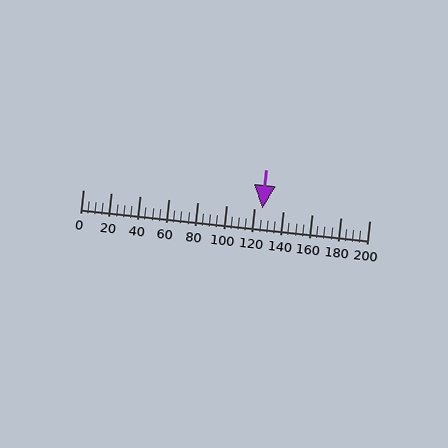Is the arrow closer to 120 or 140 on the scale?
The arrow is closer to 120.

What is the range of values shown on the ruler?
The ruler shows values from 0 to 200.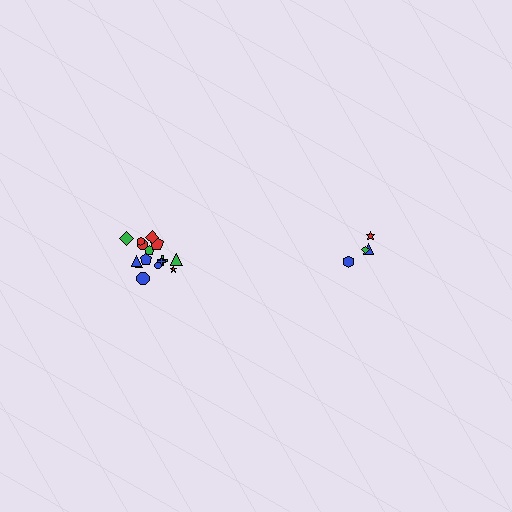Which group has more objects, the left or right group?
The left group.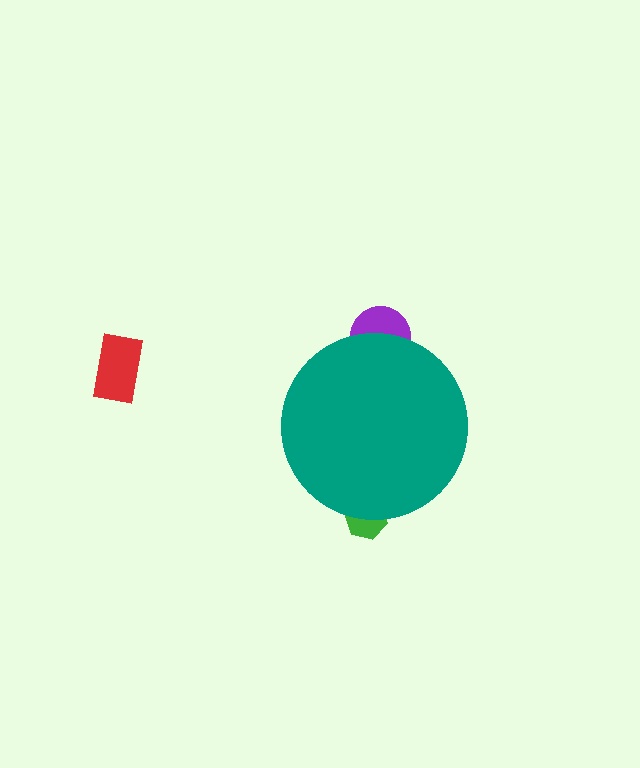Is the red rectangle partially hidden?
No, the red rectangle is fully visible.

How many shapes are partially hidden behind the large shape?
2 shapes are partially hidden.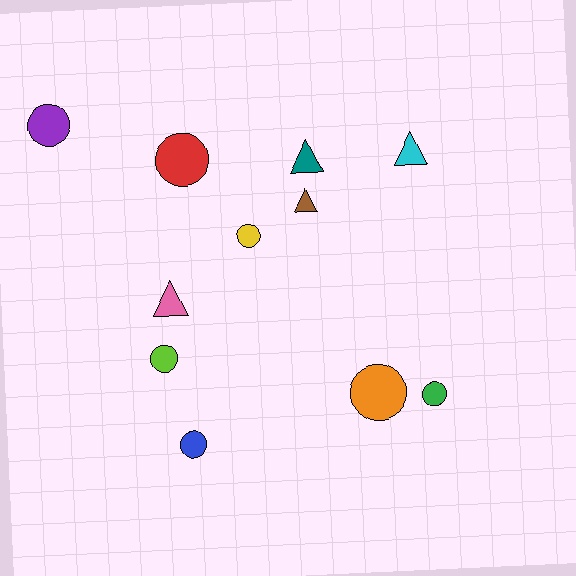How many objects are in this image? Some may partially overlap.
There are 11 objects.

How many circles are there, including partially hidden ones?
There are 7 circles.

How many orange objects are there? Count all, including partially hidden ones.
There is 1 orange object.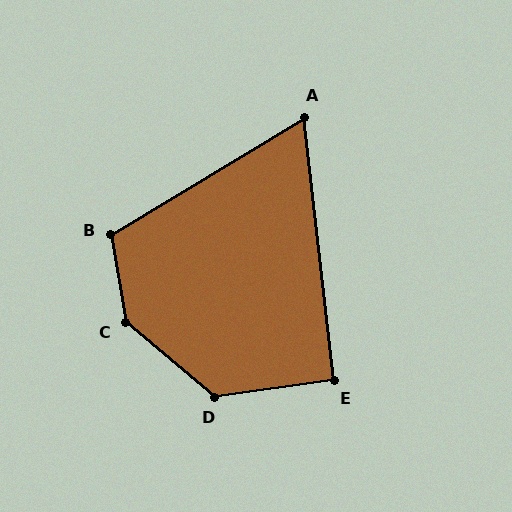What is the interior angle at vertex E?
Approximately 91 degrees (approximately right).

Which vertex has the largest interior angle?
C, at approximately 139 degrees.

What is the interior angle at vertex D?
Approximately 132 degrees (obtuse).